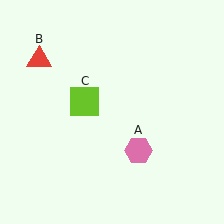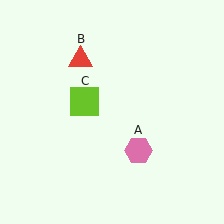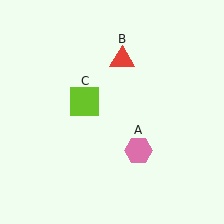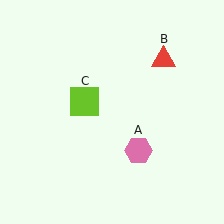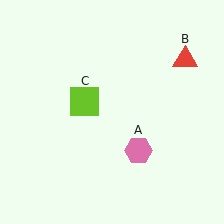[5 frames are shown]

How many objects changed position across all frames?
1 object changed position: red triangle (object B).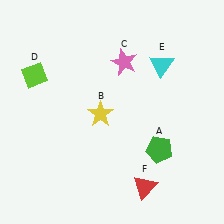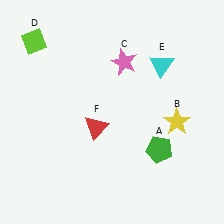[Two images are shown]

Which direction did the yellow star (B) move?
The yellow star (B) moved right.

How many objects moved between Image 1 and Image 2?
3 objects moved between the two images.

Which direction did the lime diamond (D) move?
The lime diamond (D) moved up.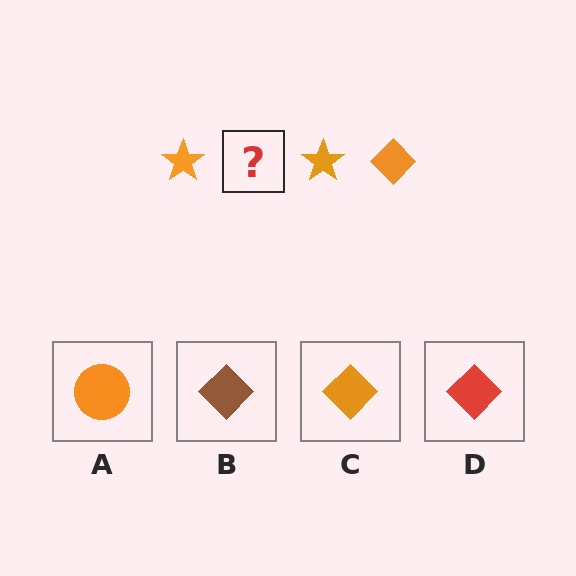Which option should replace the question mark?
Option C.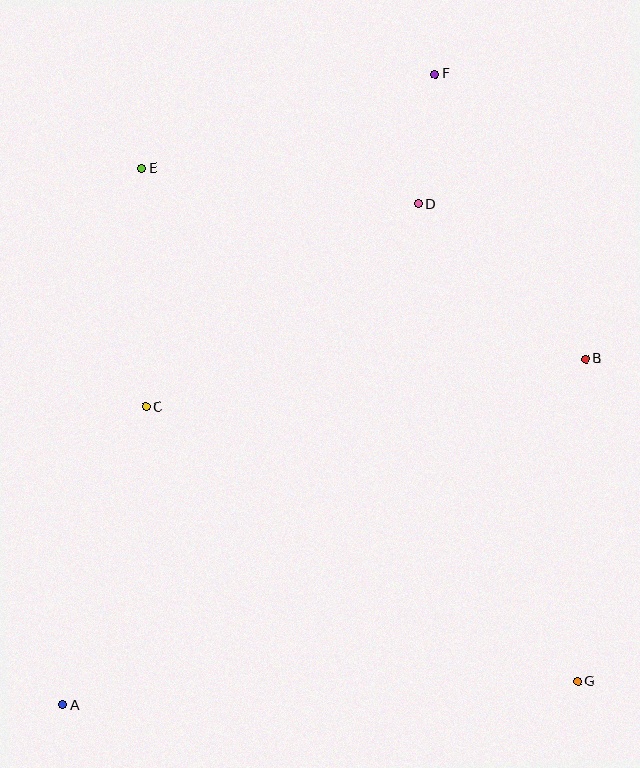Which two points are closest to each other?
Points D and F are closest to each other.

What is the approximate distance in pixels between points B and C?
The distance between B and C is approximately 443 pixels.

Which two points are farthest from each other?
Points A and F are farthest from each other.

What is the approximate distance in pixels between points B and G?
The distance between B and G is approximately 322 pixels.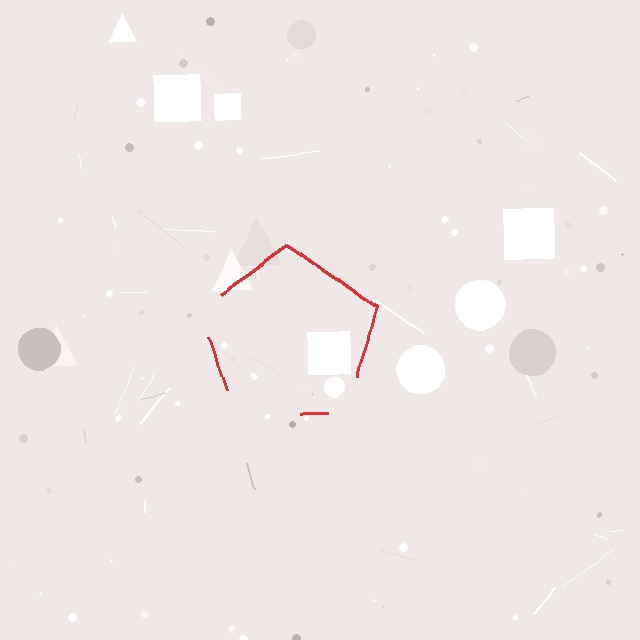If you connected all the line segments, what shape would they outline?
They would outline a pentagon.